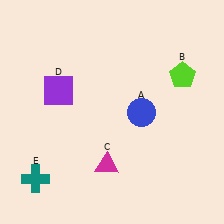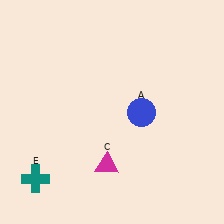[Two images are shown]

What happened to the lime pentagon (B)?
The lime pentagon (B) was removed in Image 2. It was in the top-right area of Image 1.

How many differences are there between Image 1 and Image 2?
There are 2 differences between the two images.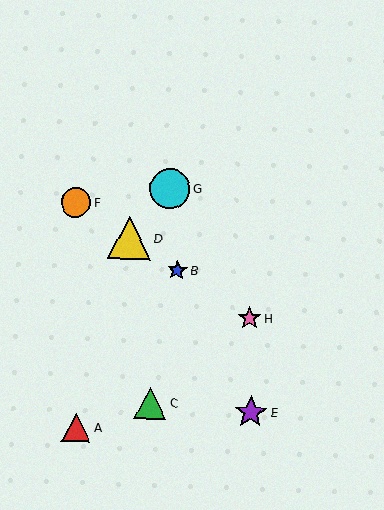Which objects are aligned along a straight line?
Objects B, D, F, H are aligned along a straight line.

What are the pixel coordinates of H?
Object H is at (249, 318).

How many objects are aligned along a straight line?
4 objects (B, D, F, H) are aligned along a straight line.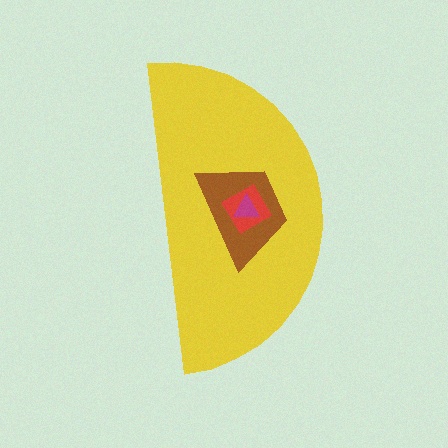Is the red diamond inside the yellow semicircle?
Yes.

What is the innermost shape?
The magenta triangle.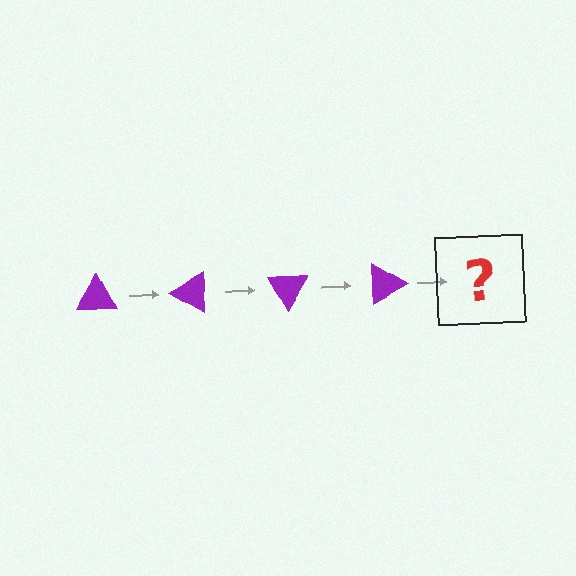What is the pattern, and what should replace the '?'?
The pattern is that the triangle rotates 30 degrees each step. The '?' should be a purple triangle rotated 120 degrees.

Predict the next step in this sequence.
The next step is a purple triangle rotated 120 degrees.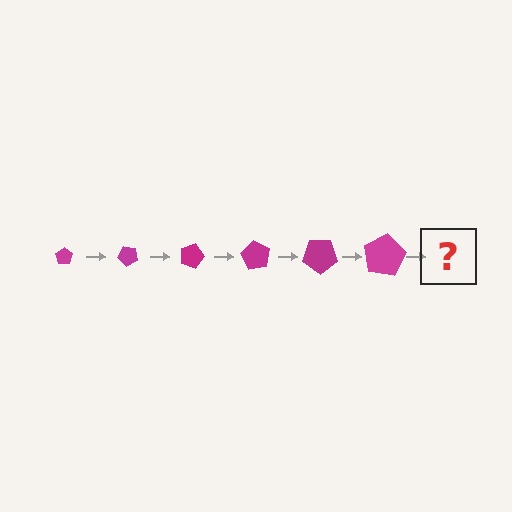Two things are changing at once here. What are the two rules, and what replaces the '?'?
The two rules are that the pentagon grows larger each step and it rotates 45 degrees each step. The '?' should be a pentagon, larger than the previous one and rotated 270 degrees from the start.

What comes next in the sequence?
The next element should be a pentagon, larger than the previous one and rotated 270 degrees from the start.